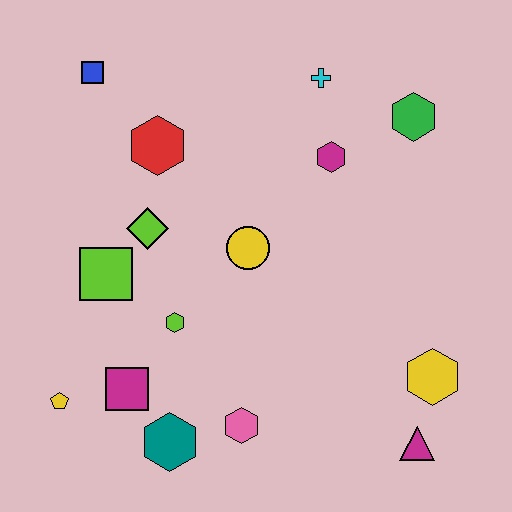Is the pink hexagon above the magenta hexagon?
No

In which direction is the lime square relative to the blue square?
The lime square is below the blue square.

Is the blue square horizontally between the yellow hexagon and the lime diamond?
No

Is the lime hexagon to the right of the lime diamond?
Yes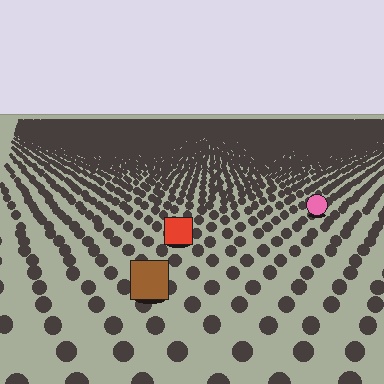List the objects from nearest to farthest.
From nearest to farthest: the brown square, the red square, the pink circle.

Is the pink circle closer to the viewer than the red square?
No. The red square is closer — you can tell from the texture gradient: the ground texture is coarser near it.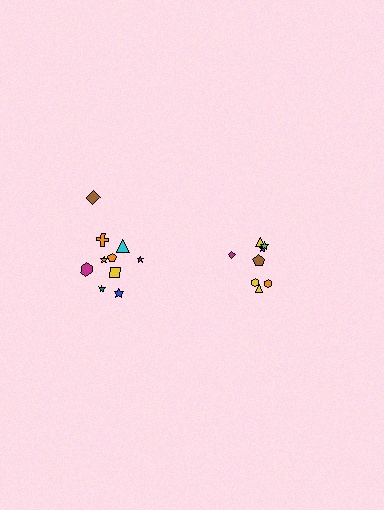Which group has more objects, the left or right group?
The left group.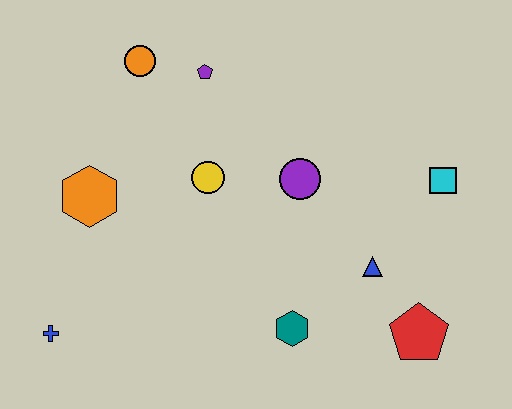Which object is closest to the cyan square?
The blue triangle is closest to the cyan square.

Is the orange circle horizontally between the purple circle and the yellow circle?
No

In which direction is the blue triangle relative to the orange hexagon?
The blue triangle is to the right of the orange hexagon.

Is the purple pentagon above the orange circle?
No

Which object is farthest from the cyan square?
The blue cross is farthest from the cyan square.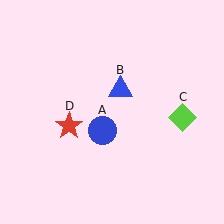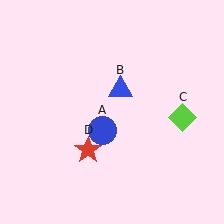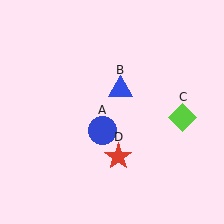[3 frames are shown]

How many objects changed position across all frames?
1 object changed position: red star (object D).